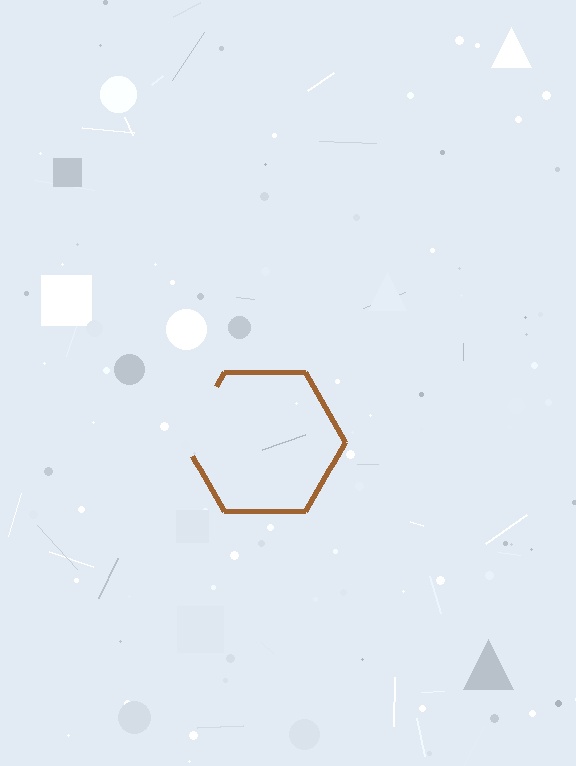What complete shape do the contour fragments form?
The contour fragments form a hexagon.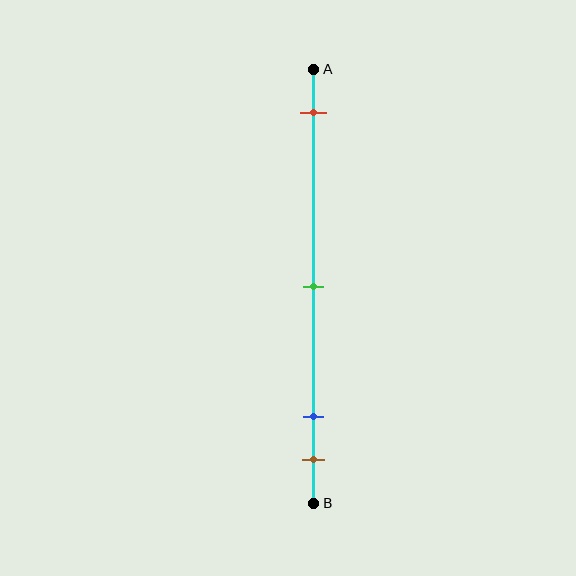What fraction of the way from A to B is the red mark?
The red mark is approximately 10% (0.1) of the way from A to B.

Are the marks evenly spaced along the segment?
No, the marks are not evenly spaced.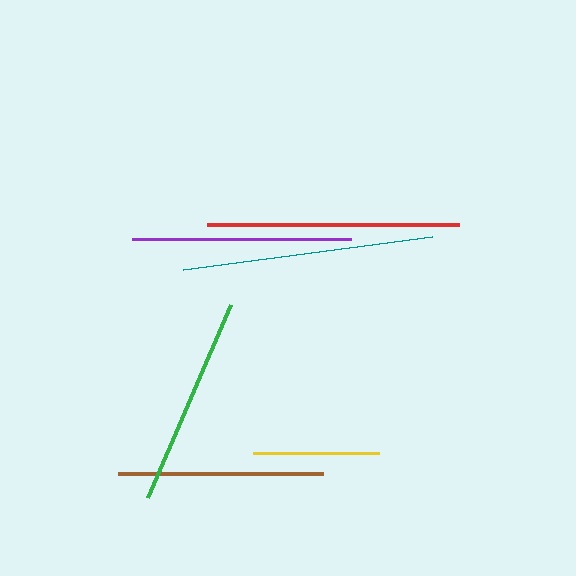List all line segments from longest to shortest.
From longest to shortest: red, teal, purple, green, brown, yellow.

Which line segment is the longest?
The red line is the longest at approximately 252 pixels.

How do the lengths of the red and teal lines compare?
The red and teal lines are approximately the same length.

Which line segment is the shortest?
The yellow line is the shortest at approximately 126 pixels.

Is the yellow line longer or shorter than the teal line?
The teal line is longer than the yellow line.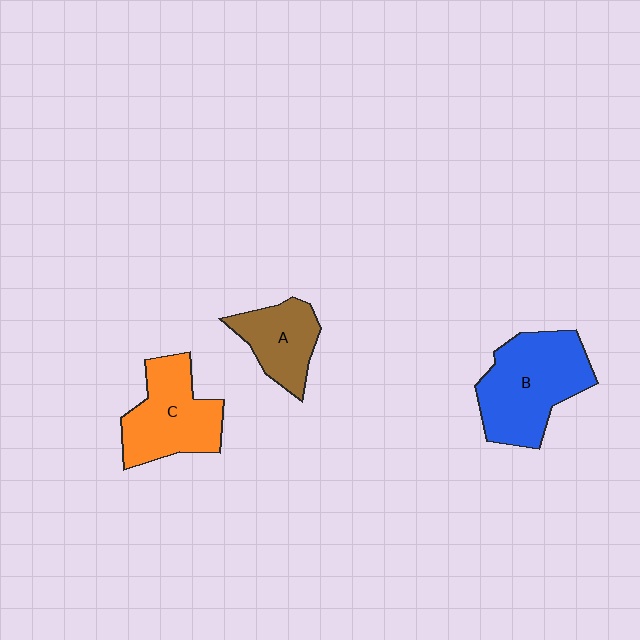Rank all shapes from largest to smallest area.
From largest to smallest: B (blue), C (orange), A (brown).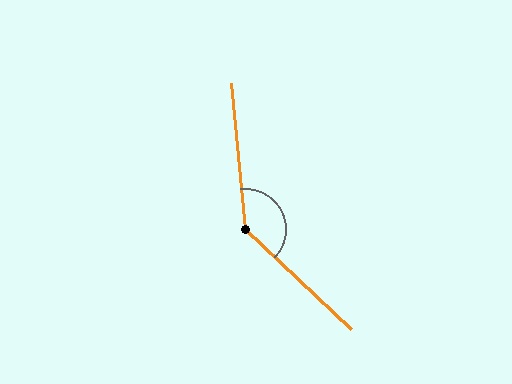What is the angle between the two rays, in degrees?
Approximately 139 degrees.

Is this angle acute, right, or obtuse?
It is obtuse.